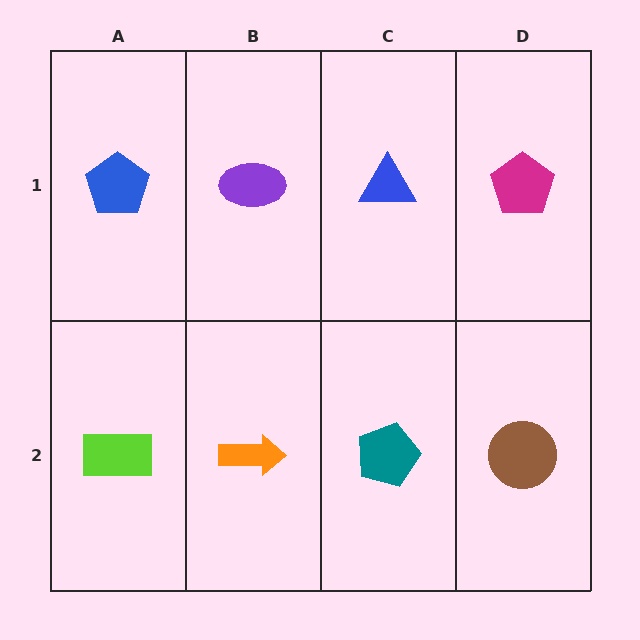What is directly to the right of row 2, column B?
A teal pentagon.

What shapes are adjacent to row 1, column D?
A brown circle (row 2, column D), a blue triangle (row 1, column C).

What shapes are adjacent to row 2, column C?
A blue triangle (row 1, column C), an orange arrow (row 2, column B), a brown circle (row 2, column D).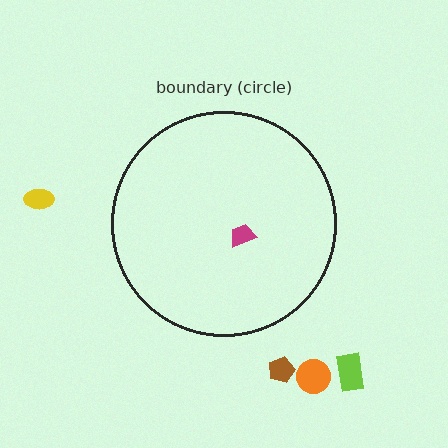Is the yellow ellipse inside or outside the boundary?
Outside.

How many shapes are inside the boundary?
1 inside, 4 outside.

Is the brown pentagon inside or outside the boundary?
Outside.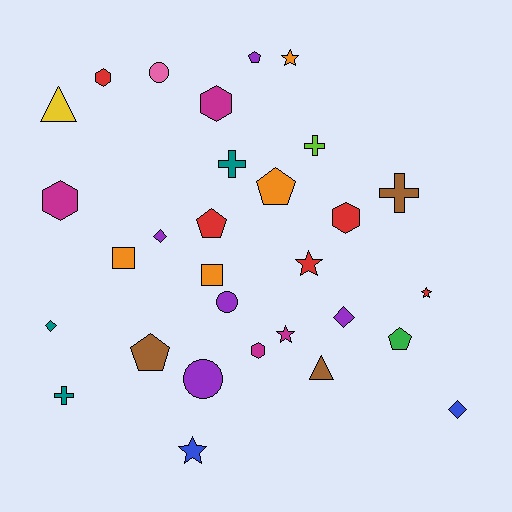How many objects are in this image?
There are 30 objects.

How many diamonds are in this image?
There are 4 diamonds.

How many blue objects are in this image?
There are 2 blue objects.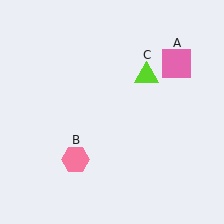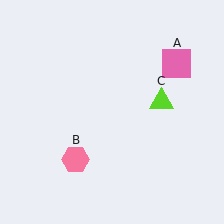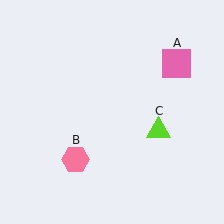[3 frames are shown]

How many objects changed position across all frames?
1 object changed position: lime triangle (object C).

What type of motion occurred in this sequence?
The lime triangle (object C) rotated clockwise around the center of the scene.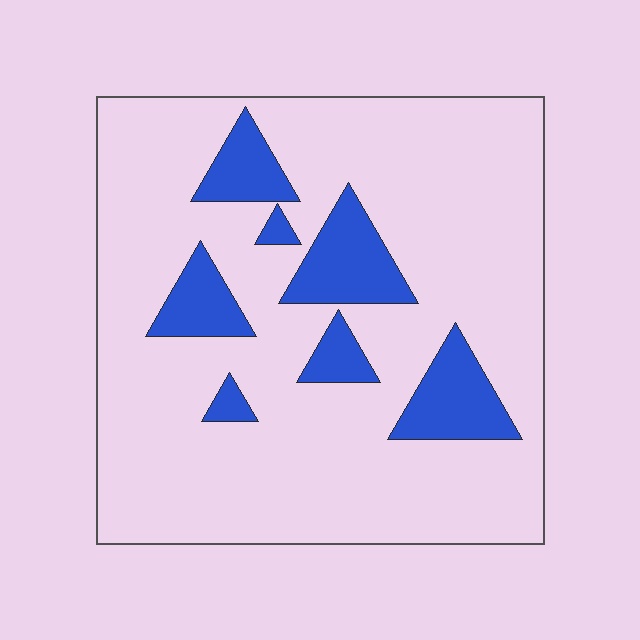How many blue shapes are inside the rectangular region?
7.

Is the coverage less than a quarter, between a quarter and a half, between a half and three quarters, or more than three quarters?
Less than a quarter.